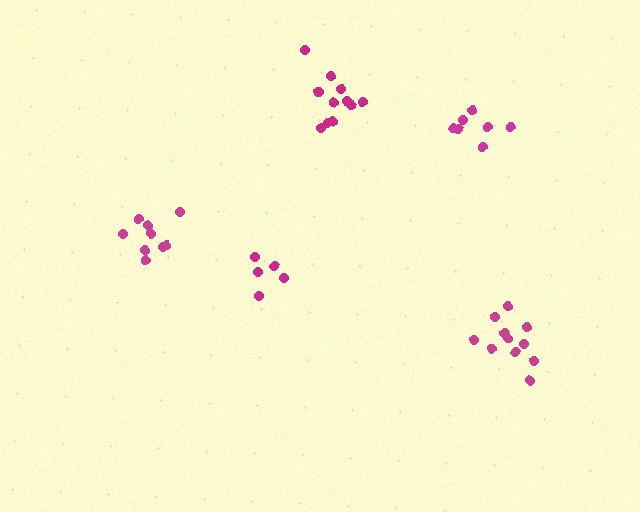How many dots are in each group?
Group 1: 5 dots, Group 2: 11 dots, Group 3: 11 dots, Group 4: 7 dots, Group 5: 9 dots (43 total).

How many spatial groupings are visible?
There are 5 spatial groupings.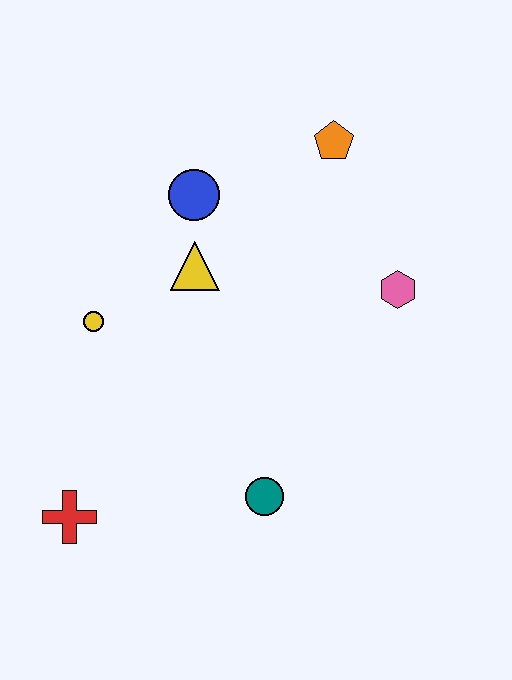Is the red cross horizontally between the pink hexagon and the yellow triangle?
No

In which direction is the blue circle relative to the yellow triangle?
The blue circle is above the yellow triangle.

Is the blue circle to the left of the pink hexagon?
Yes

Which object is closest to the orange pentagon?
The blue circle is closest to the orange pentagon.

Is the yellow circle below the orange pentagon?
Yes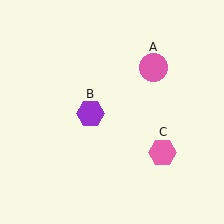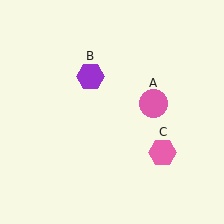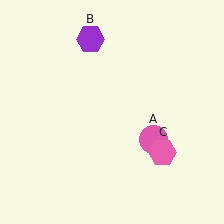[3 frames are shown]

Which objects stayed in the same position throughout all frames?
Pink hexagon (object C) remained stationary.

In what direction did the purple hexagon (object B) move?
The purple hexagon (object B) moved up.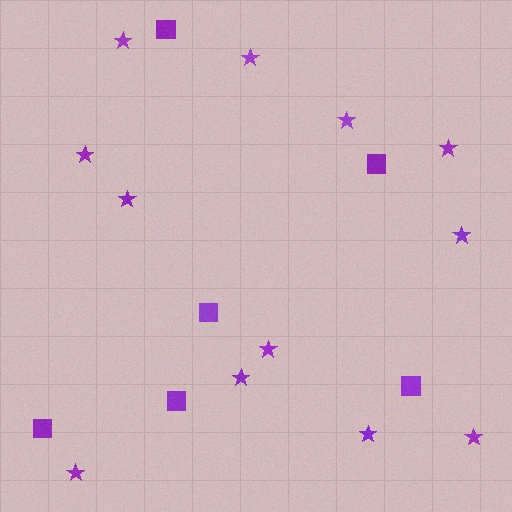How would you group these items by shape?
There are 2 groups: one group of squares (6) and one group of stars (12).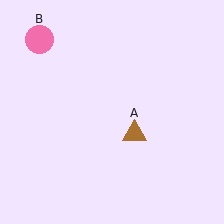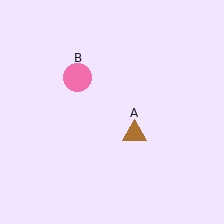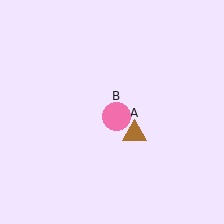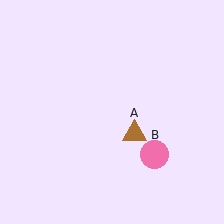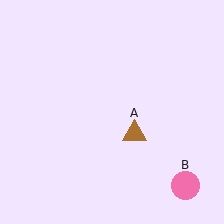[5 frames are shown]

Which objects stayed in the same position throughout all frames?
Brown triangle (object A) remained stationary.